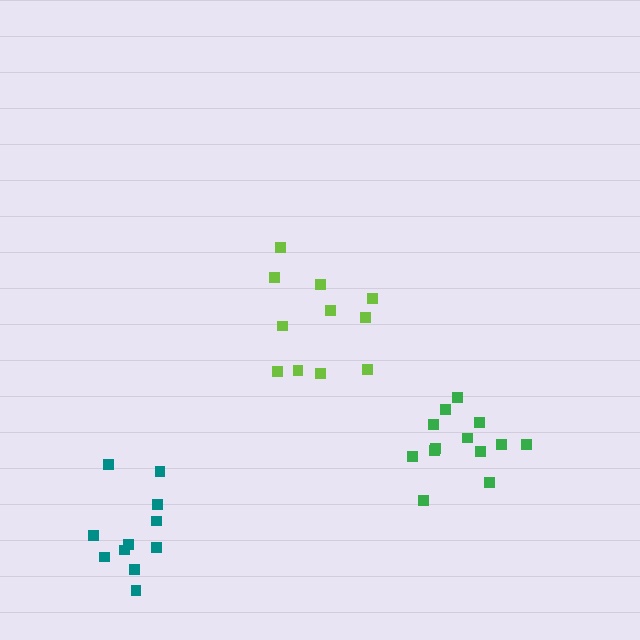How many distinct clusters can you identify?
There are 3 distinct clusters.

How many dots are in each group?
Group 1: 11 dots, Group 2: 13 dots, Group 3: 11 dots (35 total).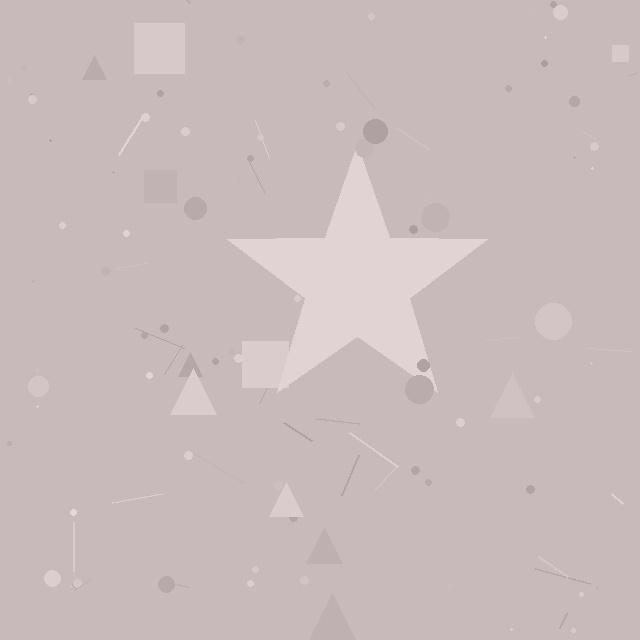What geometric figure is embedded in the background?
A star is embedded in the background.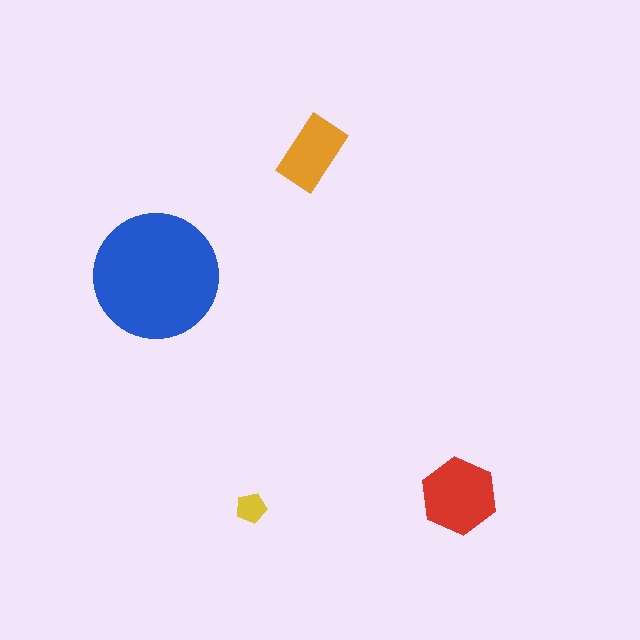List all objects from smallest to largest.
The yellow pentagon, the orange rectangle, the red hexagon, the blue circle.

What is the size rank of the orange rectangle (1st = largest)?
3rd.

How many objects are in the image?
There are 4 objects in the image.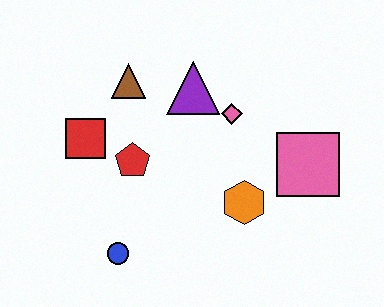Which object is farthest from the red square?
The pink square is farthest from the red square.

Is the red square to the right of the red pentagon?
No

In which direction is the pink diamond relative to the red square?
The pink diamond is to the right of the red square.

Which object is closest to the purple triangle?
The pink diamond is closest to the purple triangle.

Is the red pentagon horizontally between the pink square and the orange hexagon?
No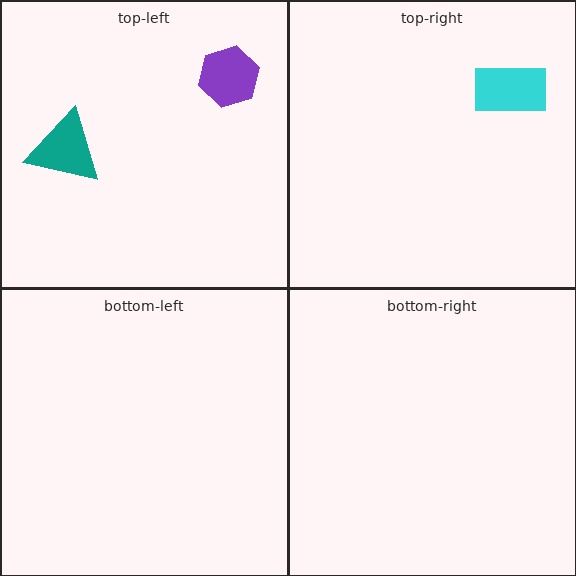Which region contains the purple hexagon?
The top-left region.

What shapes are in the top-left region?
The purple hexagon, the teal triangle.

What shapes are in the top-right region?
The cyan rectangle.